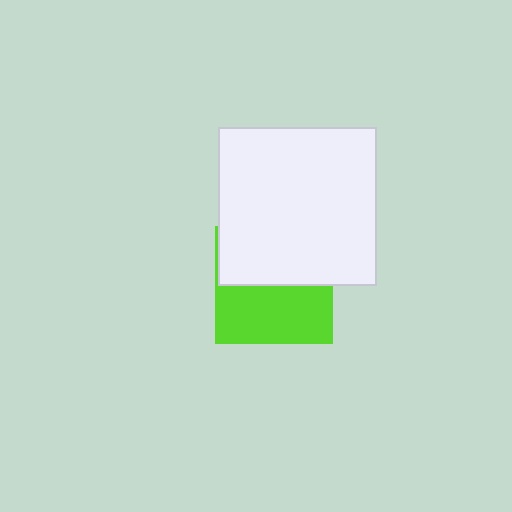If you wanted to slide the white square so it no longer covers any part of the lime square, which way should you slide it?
Slide it up — that is the most direct way to separate the two shapes.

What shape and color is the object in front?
The object in front is a white square.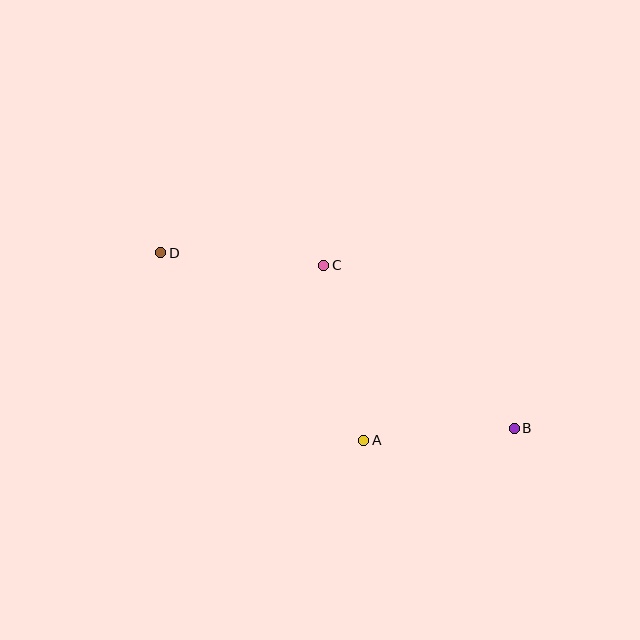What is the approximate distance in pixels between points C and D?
The distance between C and D is approximately 164 pixels.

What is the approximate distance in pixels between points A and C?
The distance between A and C is approximately 180 pixels.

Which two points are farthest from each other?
Points B and D are farthest from each other.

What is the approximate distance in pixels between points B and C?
The distance between B and C is approximately 251 pixels.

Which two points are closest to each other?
Points A and B are closest to each other.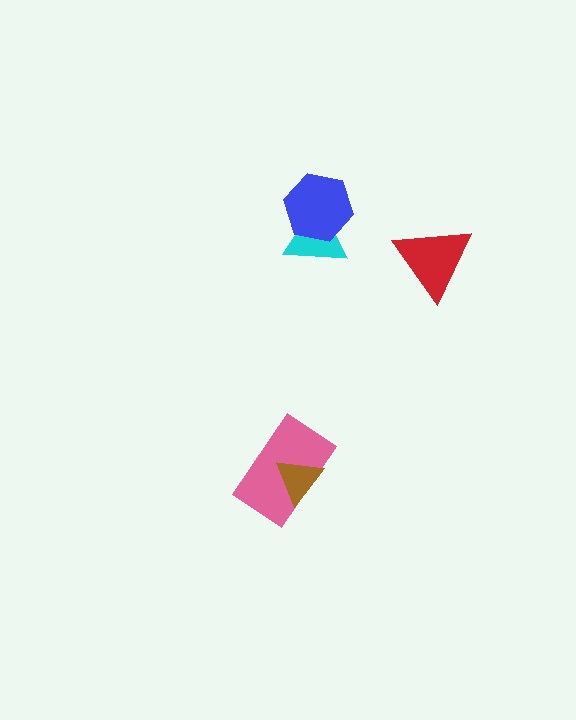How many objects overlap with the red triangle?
0 objects overlap with the red triangle.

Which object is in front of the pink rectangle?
The brown triangle is in front of the pink rectangle.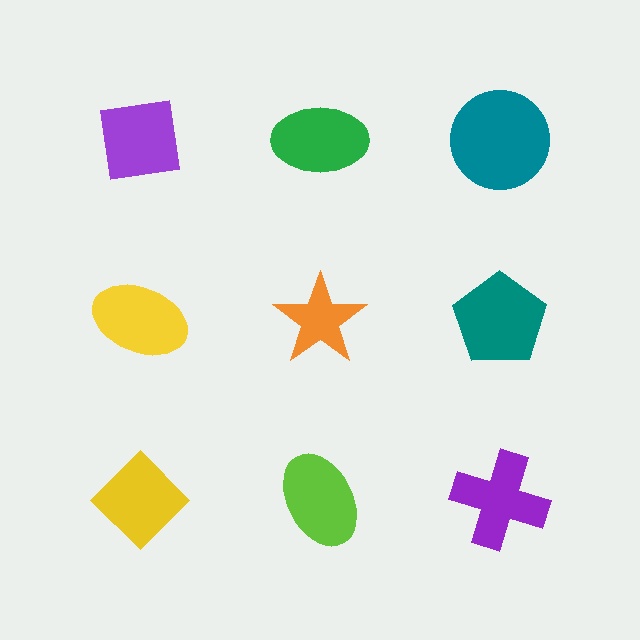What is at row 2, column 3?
A teal pentagon.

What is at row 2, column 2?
An orange star.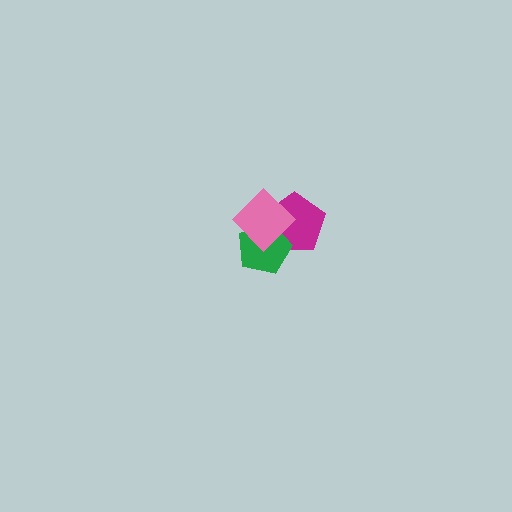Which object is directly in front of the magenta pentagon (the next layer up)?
The green pentagon is directly in front of the magenta pentagon.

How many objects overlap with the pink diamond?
2 objects overlap with the pink diamond.